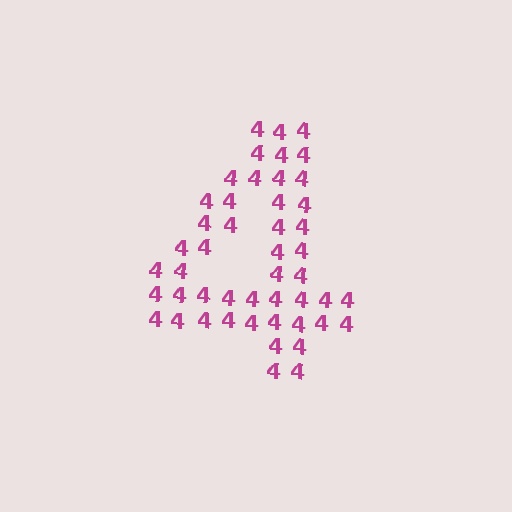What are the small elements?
The small elements are digit 4's.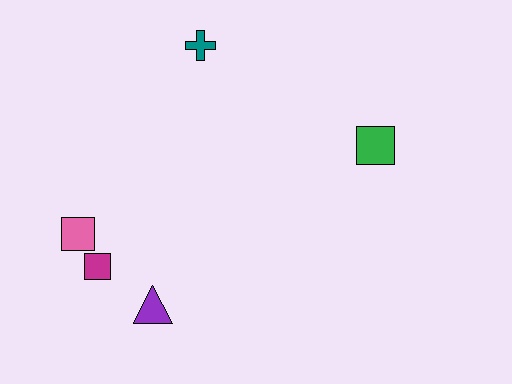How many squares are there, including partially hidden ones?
There are 3 squares.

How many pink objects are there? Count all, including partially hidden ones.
There is 1 pink object.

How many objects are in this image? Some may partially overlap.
There are 5 objects.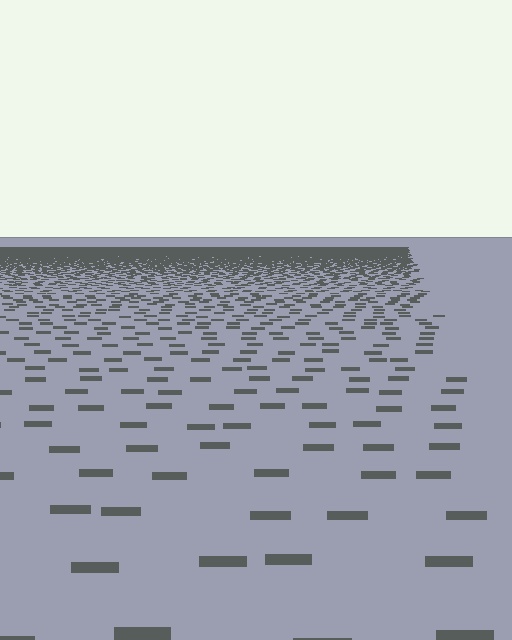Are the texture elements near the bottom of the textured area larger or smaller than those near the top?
Larger. Near the bottom, elements are closer to the viewer and appear at a bigger on-screen size.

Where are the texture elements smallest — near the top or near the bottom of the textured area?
Near the top.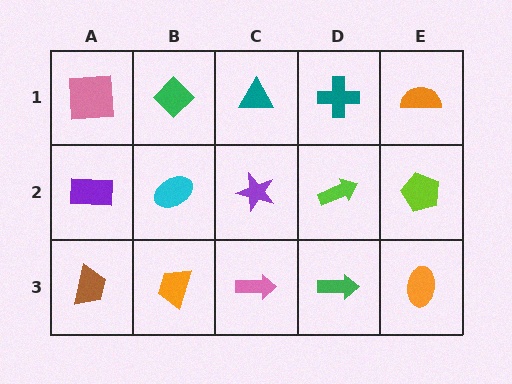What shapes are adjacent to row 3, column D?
A lime arrow (row 2, column D), a pink arrow (row 3, column C), an orange ellipse (row 3, column E).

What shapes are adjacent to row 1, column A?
A purple rectangle (row 2, column A), a green diamond (row 1, column B).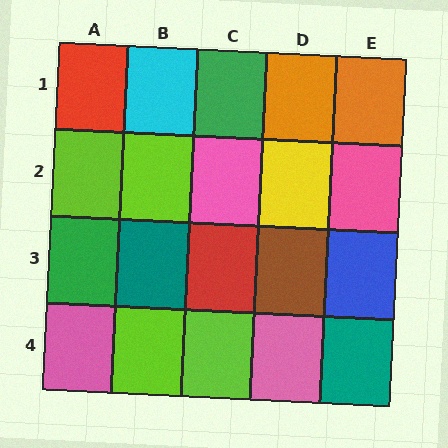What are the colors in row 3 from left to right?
Green, teal, red, brown, blue.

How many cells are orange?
2 cells are orange.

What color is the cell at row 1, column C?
Green.